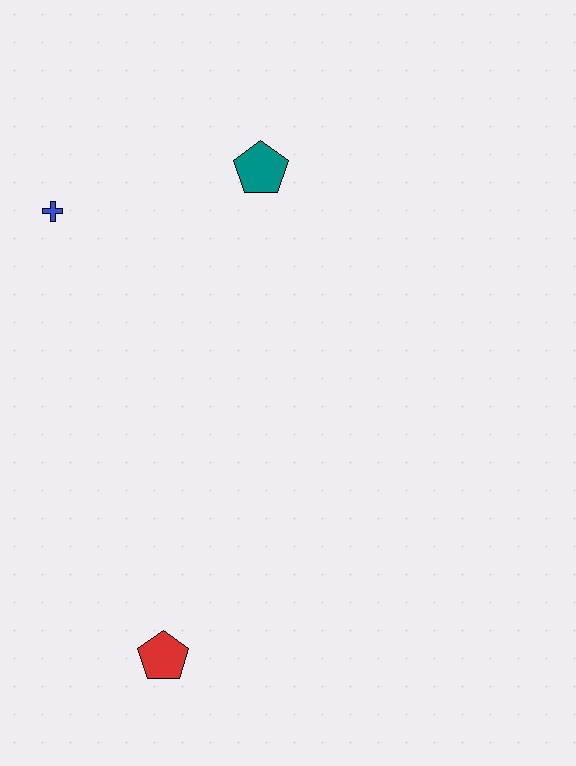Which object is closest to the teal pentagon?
The blue cross is closest to the teal pentagon.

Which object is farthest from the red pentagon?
The teal pentagon is farthest from the red pentagon.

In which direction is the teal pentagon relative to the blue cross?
The teal pentagon is to the right of the blue cross.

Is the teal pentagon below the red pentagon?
No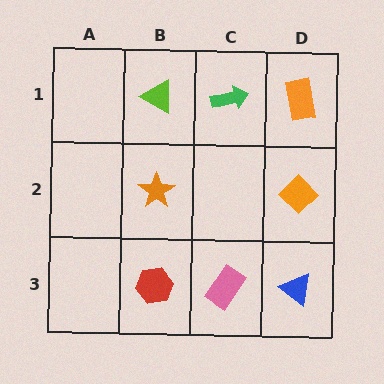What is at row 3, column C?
A pink rectangle.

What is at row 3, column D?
A blue triangle.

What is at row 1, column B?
A lime triangle.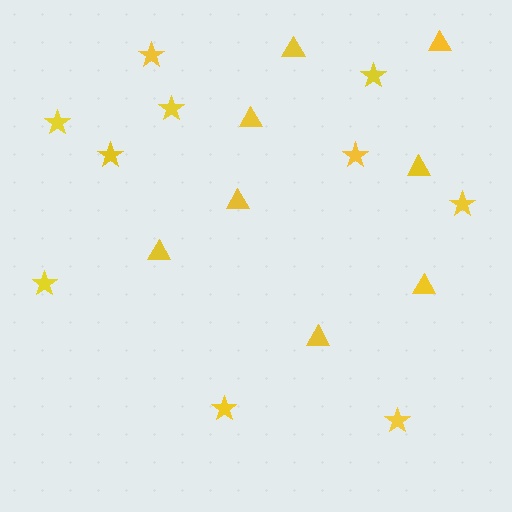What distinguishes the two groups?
There are 2 groups: one group of stars (10) and one group of triangles (8).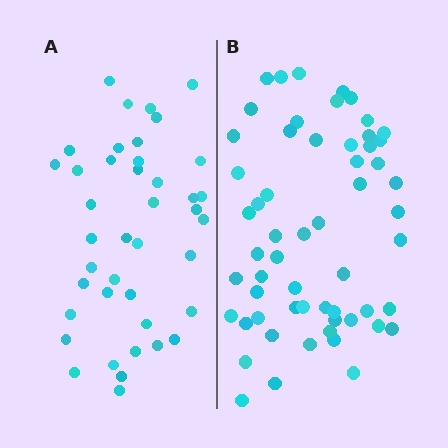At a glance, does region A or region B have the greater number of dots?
Region B (the right region) has more dots.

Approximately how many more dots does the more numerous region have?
Region B has approximately 15 more dots than region A.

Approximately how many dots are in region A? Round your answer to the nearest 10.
About 40 dots. (The exact count is 41, which rounds to 40.)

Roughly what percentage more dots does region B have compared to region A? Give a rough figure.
About 40% more.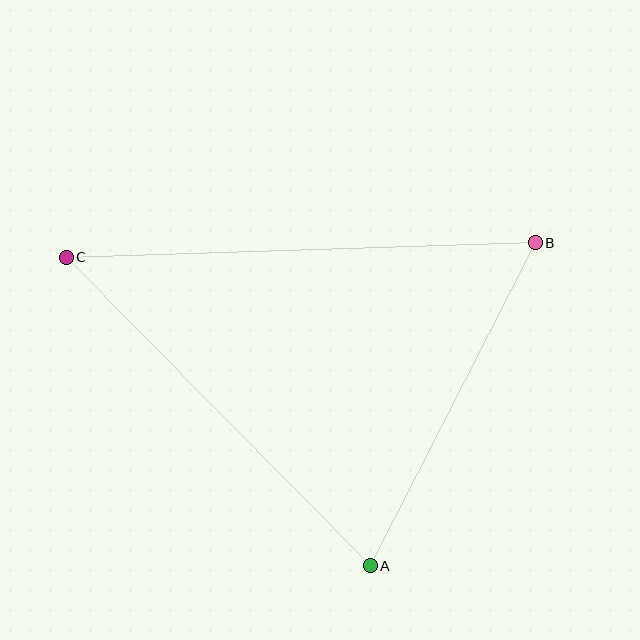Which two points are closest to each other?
Points A and B are closest to each other.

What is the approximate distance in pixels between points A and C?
The distance between A and C is approximately 433 pixels.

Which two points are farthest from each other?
Points B and C are farthest from each other.